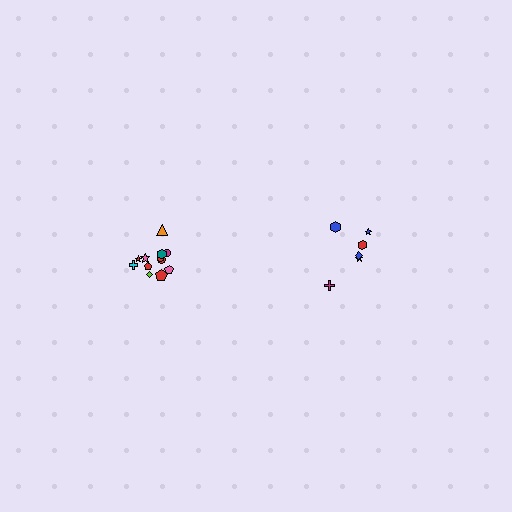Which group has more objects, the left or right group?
The left group.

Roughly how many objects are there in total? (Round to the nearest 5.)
Roughly 20 objects in total.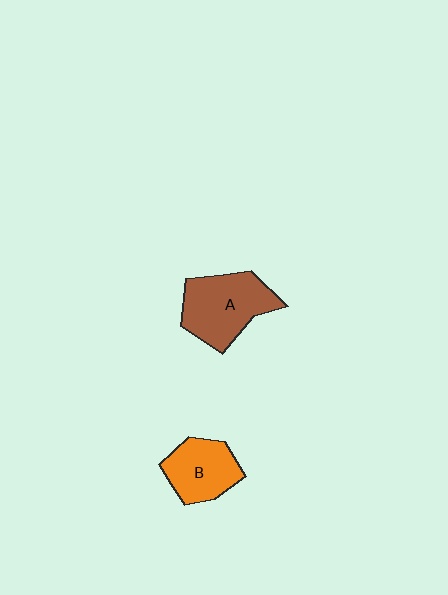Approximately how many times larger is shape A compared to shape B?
Approximately 1.4 times.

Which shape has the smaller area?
Shape B (orange).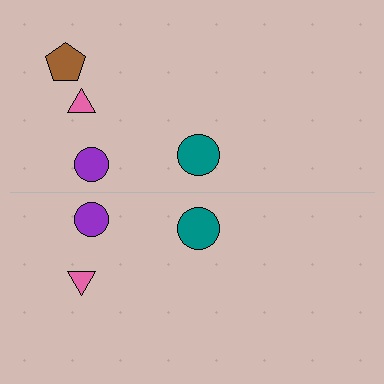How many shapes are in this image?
There are 7 shapes in this image.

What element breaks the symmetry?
A brown pentagon is missing from the bottom side.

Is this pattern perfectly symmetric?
No, the pattern is not perfectly symmetric. A brown pentagon is missing from the bottom side.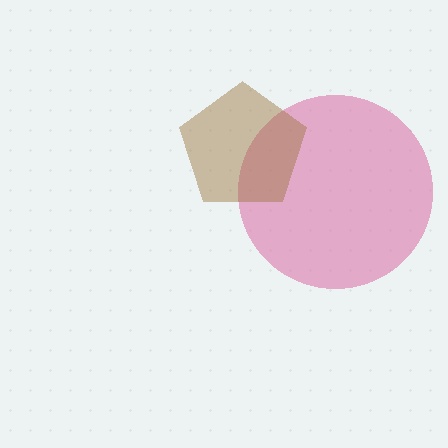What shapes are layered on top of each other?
The layered shapes are: a pink circle, a brown pentagon.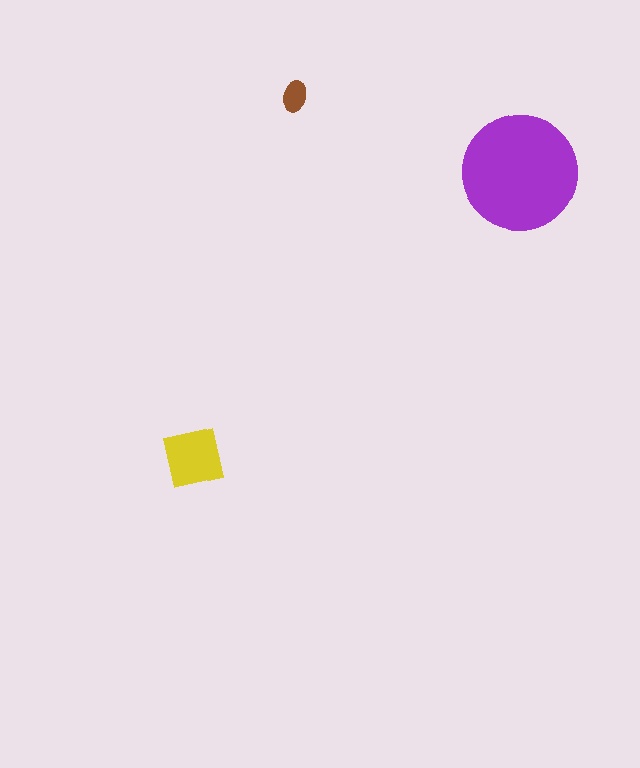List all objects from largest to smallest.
The purple circle, the yellow square, the brown ellipse.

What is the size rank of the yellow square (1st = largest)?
2nd.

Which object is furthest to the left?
The yellow square is leftmost.